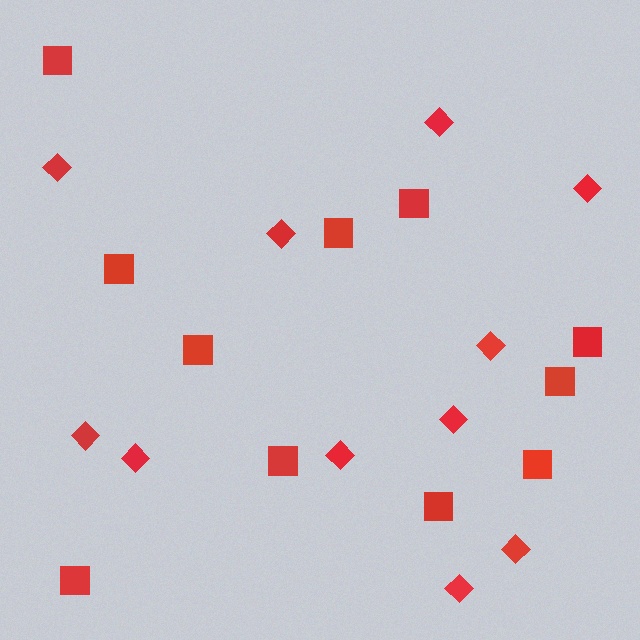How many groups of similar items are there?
There are 2 groups: one group of squares (11) and one group of diamonds (11).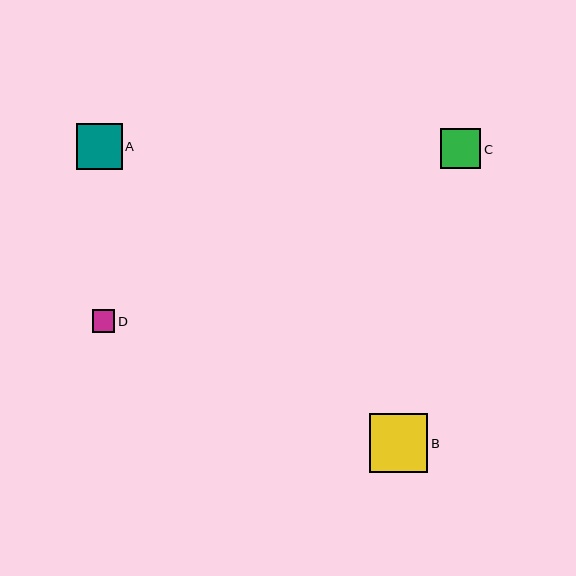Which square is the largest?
Square B is the largest with a size of approximately 59 pixels.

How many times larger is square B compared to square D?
Square B is approximately 2.6 times the size of square D.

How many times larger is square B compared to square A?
Square B is approximately 1.3 times the size of square A.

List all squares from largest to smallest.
From largest to smallest: B, A, C, D.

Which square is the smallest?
Square D is the smallest with a size of approximately 23 pixels.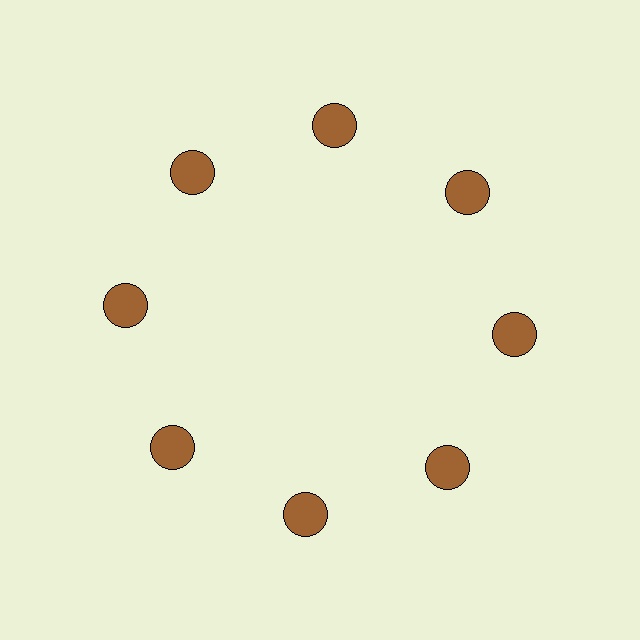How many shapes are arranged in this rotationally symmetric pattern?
There are 8 shapes, arranged in 8 groups of 1.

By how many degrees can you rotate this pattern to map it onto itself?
The pattern maps onto itself every 45 degrees of rotation.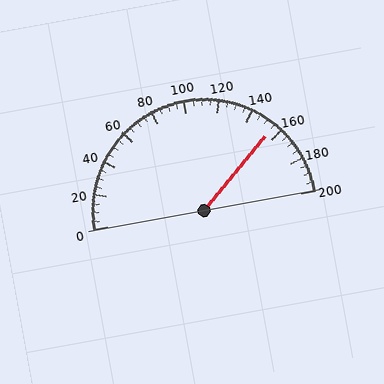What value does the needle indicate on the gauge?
The needle indicates approximately 155.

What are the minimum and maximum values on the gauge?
The gauge ranges from 0 to 200.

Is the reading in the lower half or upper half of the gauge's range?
The reading is in the upper half of the range (0 to 200).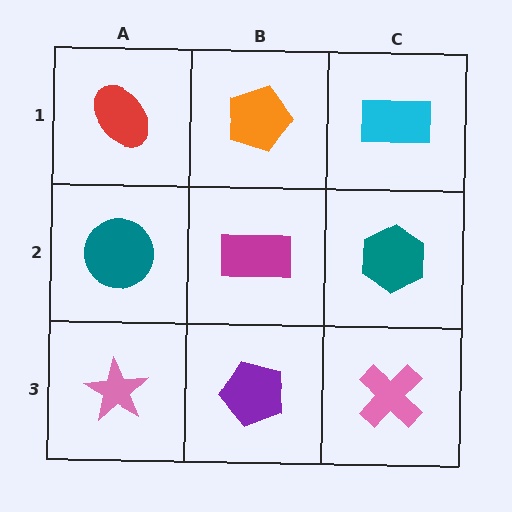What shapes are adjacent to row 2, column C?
A cyan rectangle (row 1, column C), a pink cross (row 3, column C), a magenta rectangle (row 2, column B).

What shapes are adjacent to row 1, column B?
A magenta rectangle (row 2, column B), a red ellipse (row 1, column A), a cyan rectangle (row 1, column C).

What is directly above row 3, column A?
A teal circle.